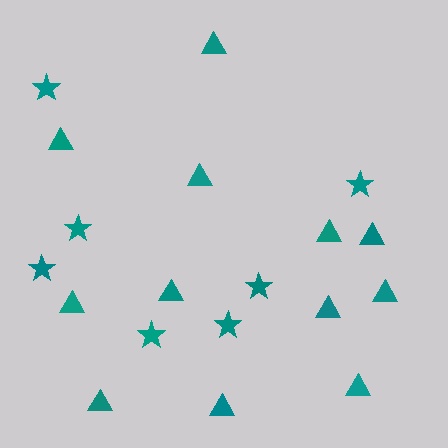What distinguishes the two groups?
There are 2 groups: one group of triangles (12) and one group of stars (7).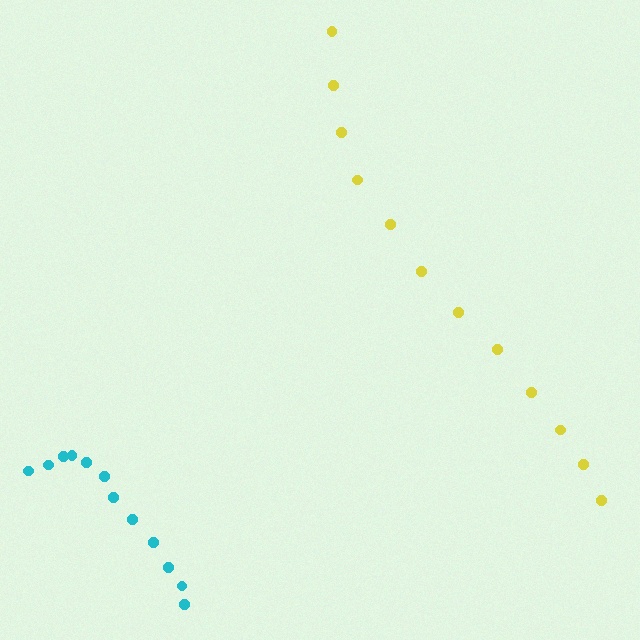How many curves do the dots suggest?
There are 2 distinct paths.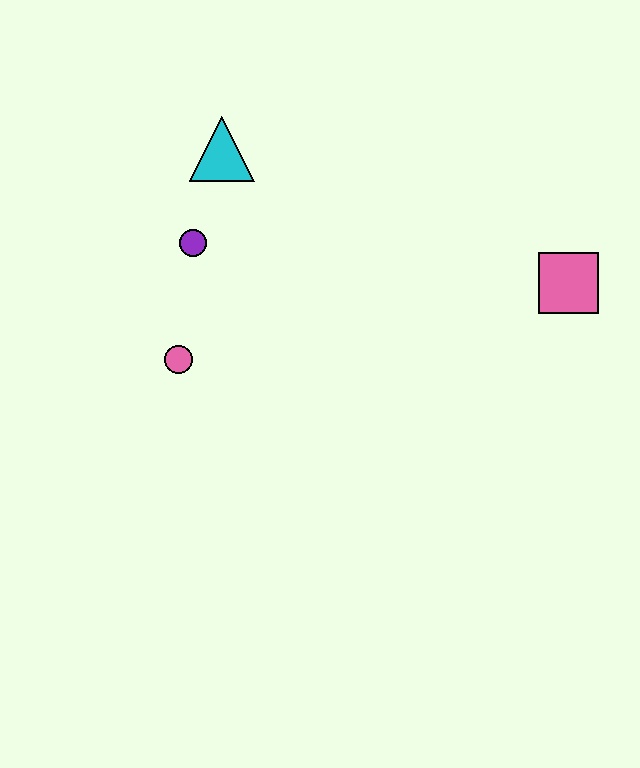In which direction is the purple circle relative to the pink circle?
The purple circle is above the pink circle.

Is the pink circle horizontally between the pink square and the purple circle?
No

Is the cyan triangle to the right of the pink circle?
Yes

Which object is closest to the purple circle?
The cyan triangle is closest to the purple circle.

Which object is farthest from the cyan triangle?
The pink square is farthest from the cyan triangle.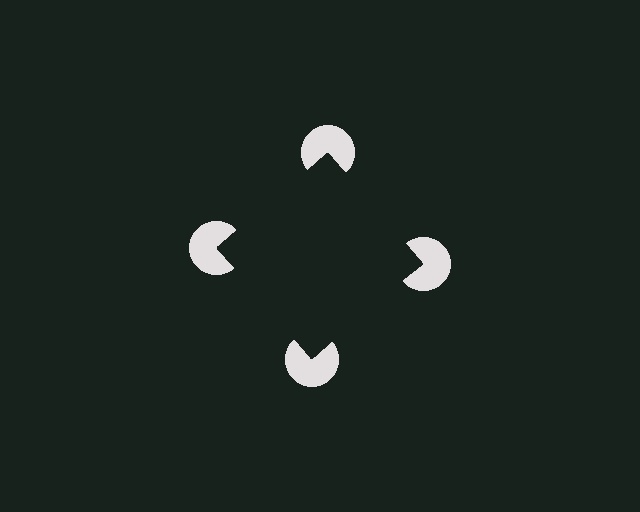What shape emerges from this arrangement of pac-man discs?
An illusory square — its edges are inferred from the aligned wedge cuts in the pac-man discs, not physically drawn.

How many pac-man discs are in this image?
There are 4 — one at each vertex of the illusory square.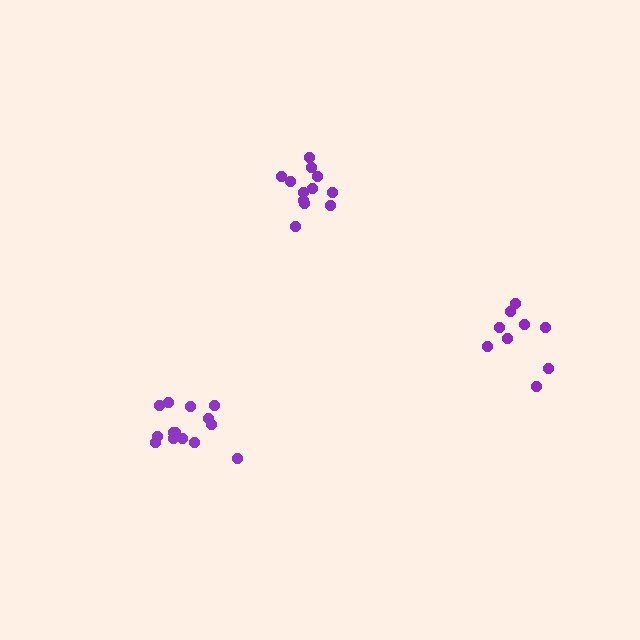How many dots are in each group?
Group 1: 9 dots, Group 2: 12 dots, Group 3: 14 dots (35 total).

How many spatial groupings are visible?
There are 3 spatial groupings.